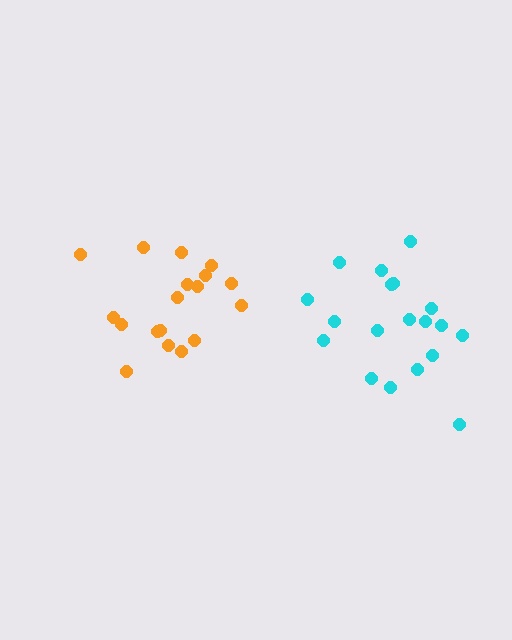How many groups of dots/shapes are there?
There are 2 groups.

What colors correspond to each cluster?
The clusters are colored: orange, cyan.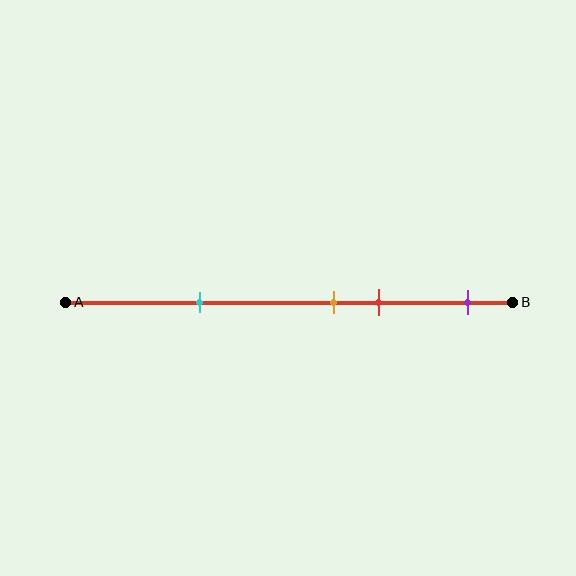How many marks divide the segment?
There are 4 marks dividing the segment.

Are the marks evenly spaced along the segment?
No, the marks are not evenly spaced.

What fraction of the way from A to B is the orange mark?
The orange mark is approximately 60% (0.6) of the way from A to B.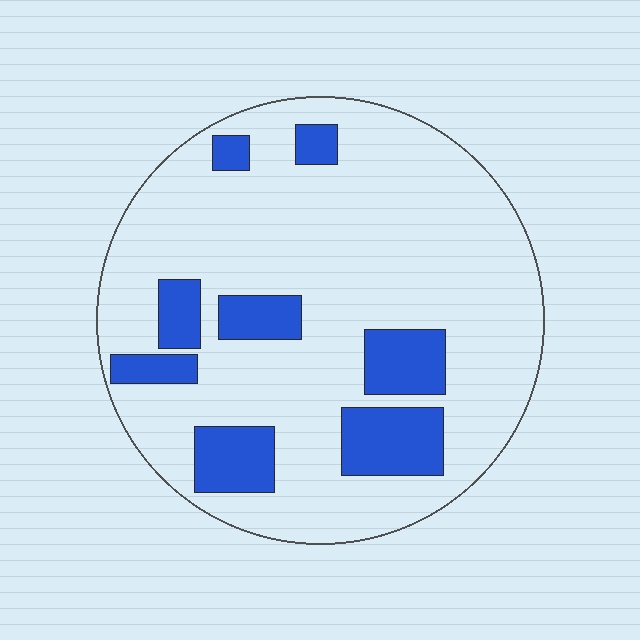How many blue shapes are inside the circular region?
8.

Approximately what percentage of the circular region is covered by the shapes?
Approximately 20%.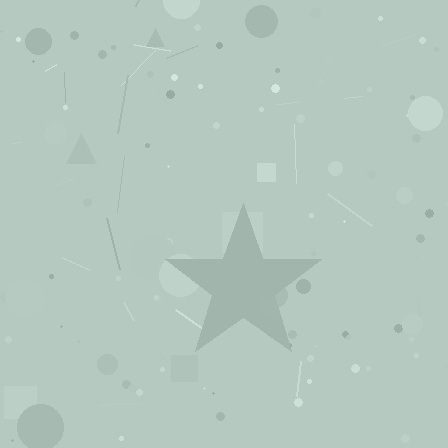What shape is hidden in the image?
A star is hidden in the image.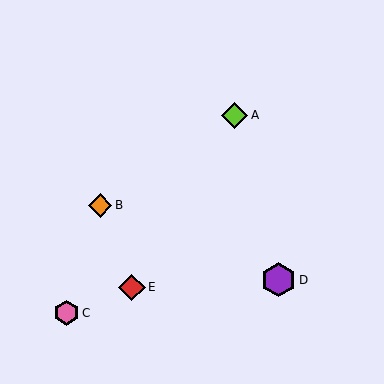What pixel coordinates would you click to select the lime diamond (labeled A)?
Click at (235, 115) to select the lime diamond A.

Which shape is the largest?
The purple hexagon (labeled D) is the largest.